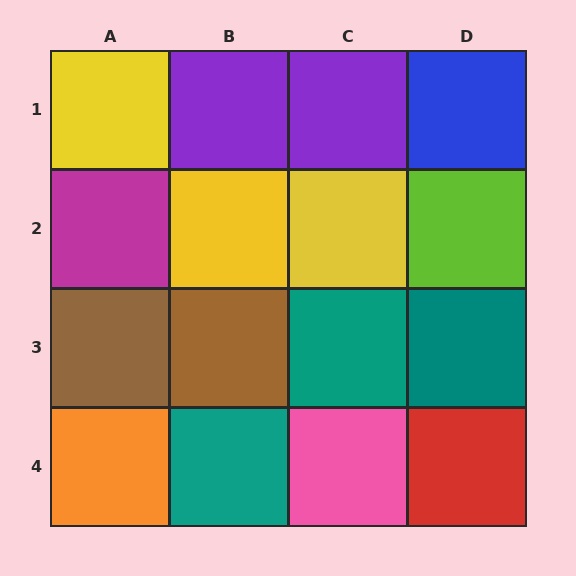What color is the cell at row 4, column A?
Orange.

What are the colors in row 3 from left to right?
Brown, brown, teal, teal.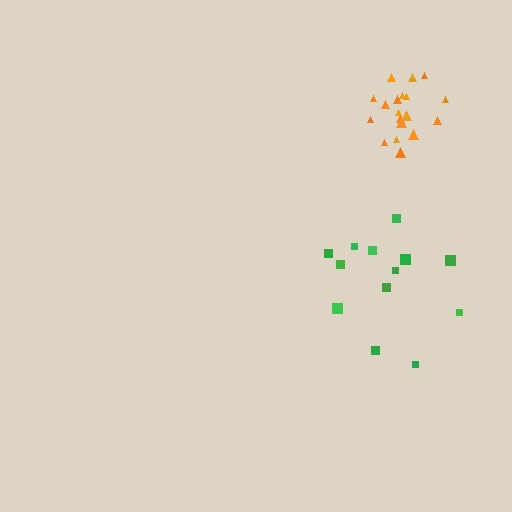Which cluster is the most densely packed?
Orange.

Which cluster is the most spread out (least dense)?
Green.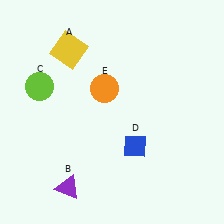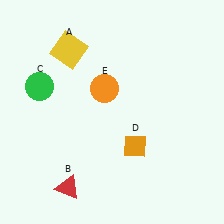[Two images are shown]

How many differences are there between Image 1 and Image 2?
There are 3 differences between the two images.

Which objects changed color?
B changed from purple to red. C changed from lime to green. D changed from blue to orange.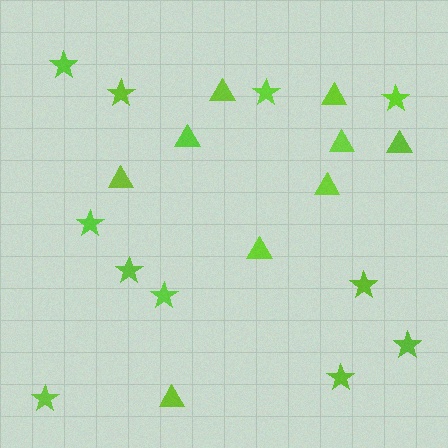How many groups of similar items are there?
There are 2 groups: one group of triangles (9) and one group of stars (11).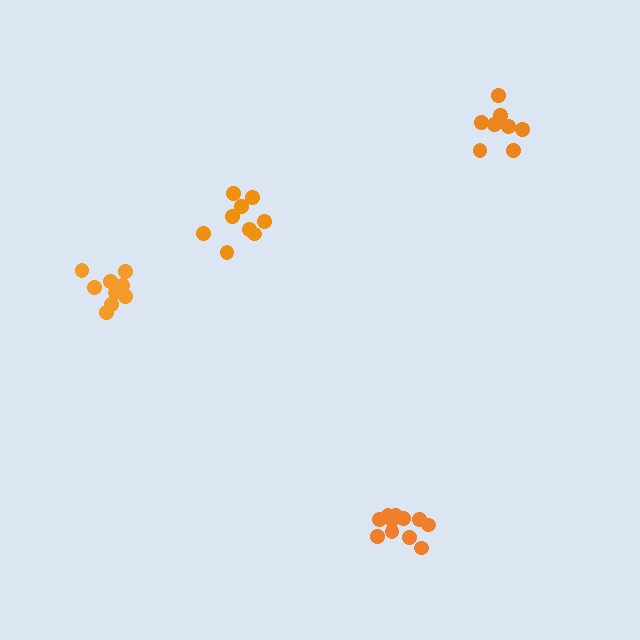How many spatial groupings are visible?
There are 4 spatial groupings.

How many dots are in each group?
Group 1: 8 dots, Group 2: 10 dots, Group 3: 11 dots, Group 4: 9 dots (38 total).